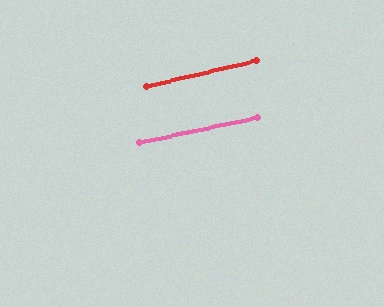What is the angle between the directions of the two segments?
Approximately 1 degree.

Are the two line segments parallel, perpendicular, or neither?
Parallel — their directions differ by only 1.4°.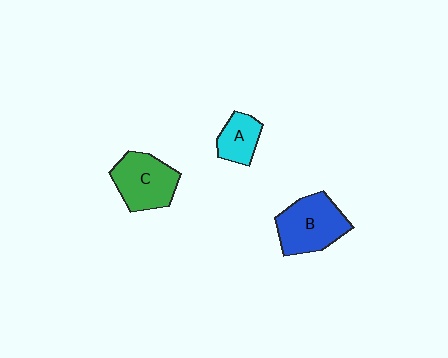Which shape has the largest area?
Shape B (blue).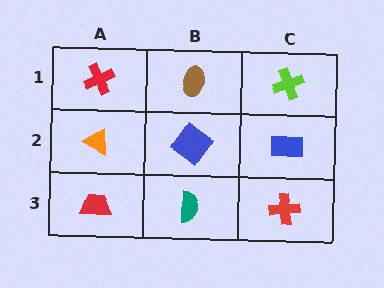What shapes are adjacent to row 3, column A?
An orange triangle (row 2, column A), a teal semicircle (row 3, column B).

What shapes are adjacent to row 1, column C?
A blue rectangle (row 2, column C), a brown ellipse (row 1, column B).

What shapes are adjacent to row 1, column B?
A blue diamond (row 2, column B), a red cross (row 1, column A), a lime cross (row 1, column C).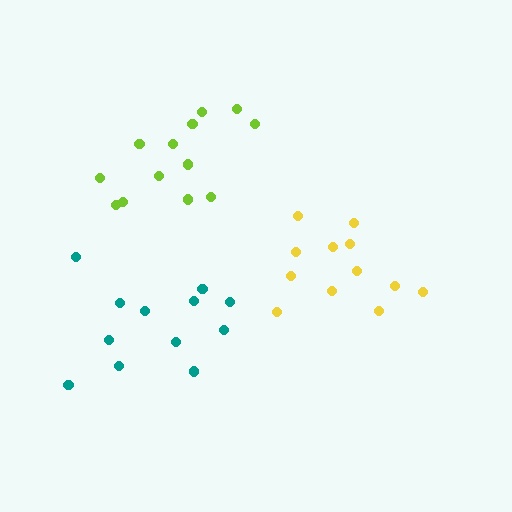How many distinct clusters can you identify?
There are 3 distinct clusters.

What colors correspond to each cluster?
The clusters are colored: lime, yellow, teal.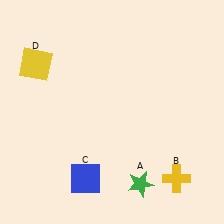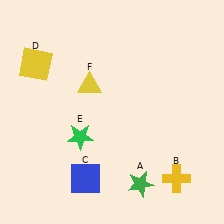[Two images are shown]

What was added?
A green star (E), a yellow triangle (F) were added in Image 2.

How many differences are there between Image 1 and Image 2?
There are 2 differences between the two images.